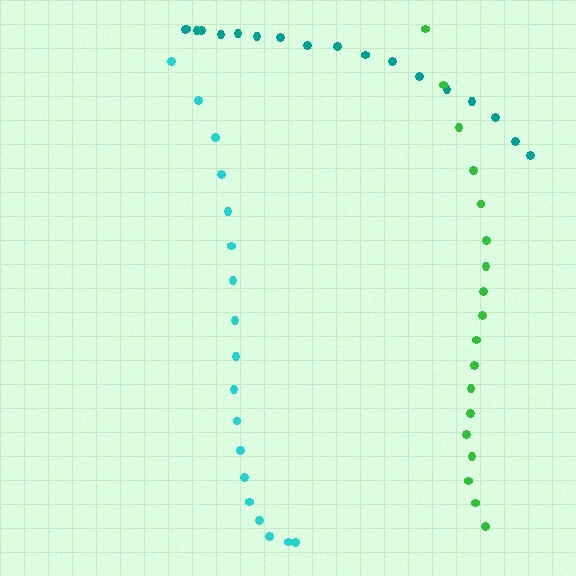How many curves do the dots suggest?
There are 3 distinct paths.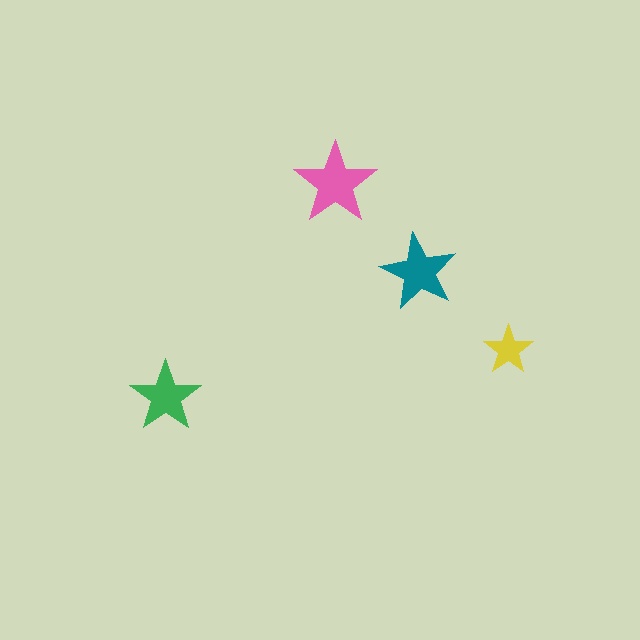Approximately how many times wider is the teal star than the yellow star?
About 1.5 times wider.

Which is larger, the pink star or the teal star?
The pink one.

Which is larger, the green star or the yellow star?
The green one.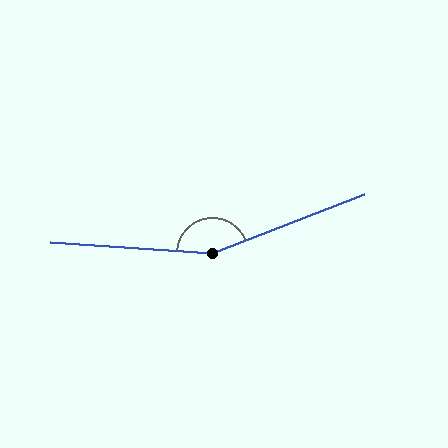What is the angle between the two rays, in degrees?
Approximately 155 degrees.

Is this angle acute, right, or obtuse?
It is obtuse.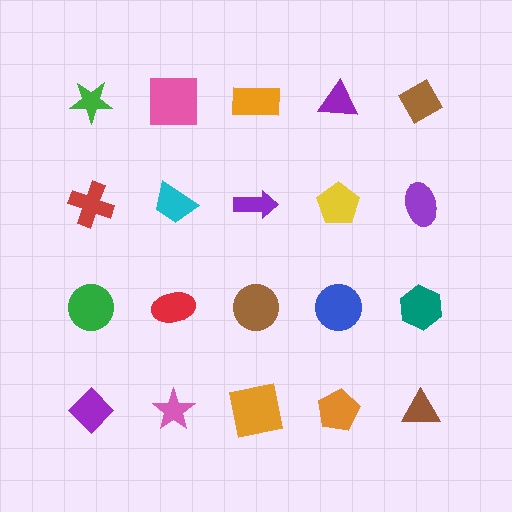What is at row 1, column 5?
A brown diamond.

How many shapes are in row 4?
5 shapes.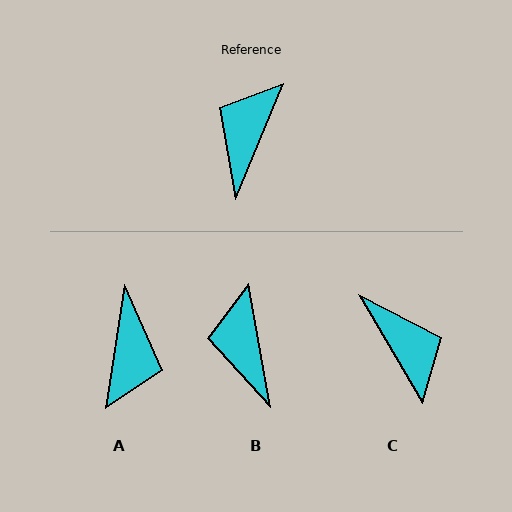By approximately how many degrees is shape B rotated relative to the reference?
Approximately 33 degrees counter-clockwise.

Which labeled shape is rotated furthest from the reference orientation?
A, about 166 degrees away.